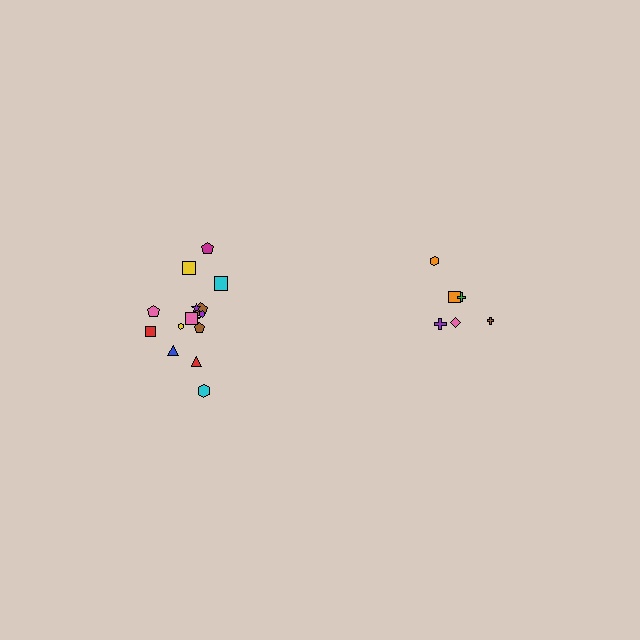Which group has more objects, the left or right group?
The left group.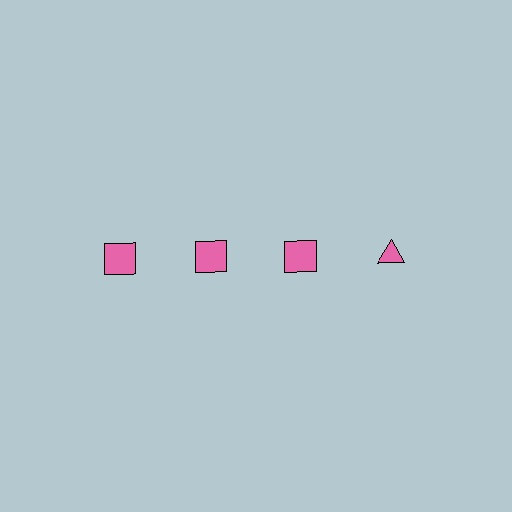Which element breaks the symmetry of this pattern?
The pink triangle in the top row, second from right column breaks the symmetry. All other shapes are pink squares.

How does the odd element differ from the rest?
It has a different shape: triangle instead of square.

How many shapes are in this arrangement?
There are 4 shapes arranged in a grid pattern.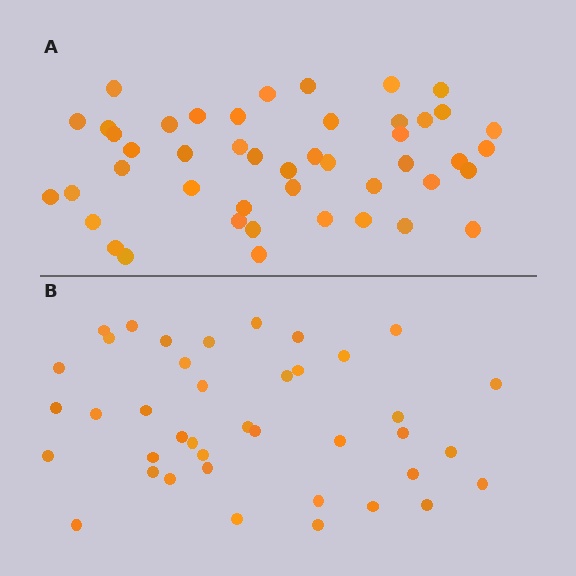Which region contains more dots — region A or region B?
Region A (the top region) has more dots.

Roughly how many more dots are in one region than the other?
Region A has about 6 more dots than region B.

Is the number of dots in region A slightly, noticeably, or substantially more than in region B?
Region A has only slightly more — the two regions are fairly close. The ratio is roughly 1.1 to 1.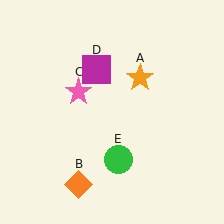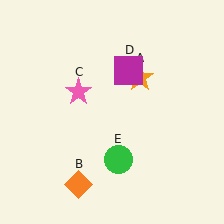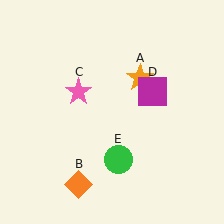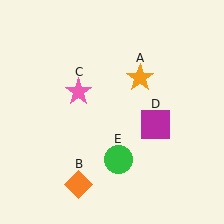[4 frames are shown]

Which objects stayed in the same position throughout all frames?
Orange star (object A) and orange diamond (object B) and pink star (object C) and green circle (object E) remained stationary.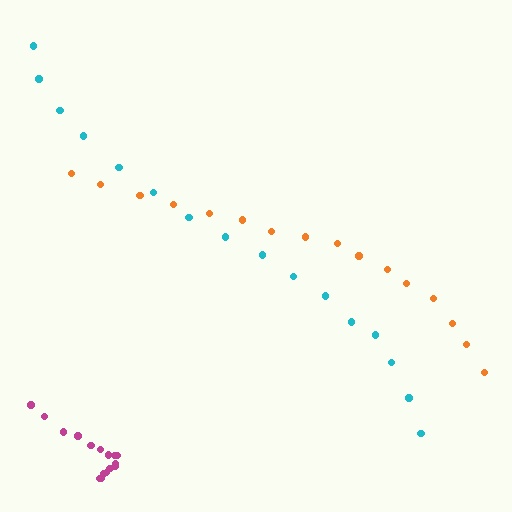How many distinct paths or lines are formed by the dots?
There are 3 distinct paths.